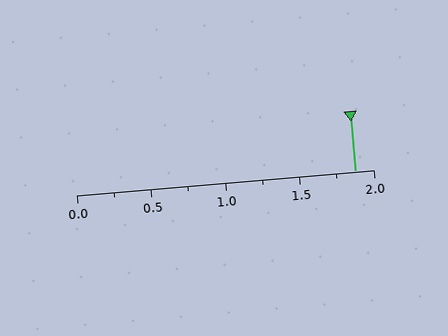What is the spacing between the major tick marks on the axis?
The major ticks are spaced 0.5 apart.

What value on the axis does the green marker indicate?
The marker indicates approximately 1.88.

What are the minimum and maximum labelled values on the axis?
The axis runs from 0.0 to 2.0.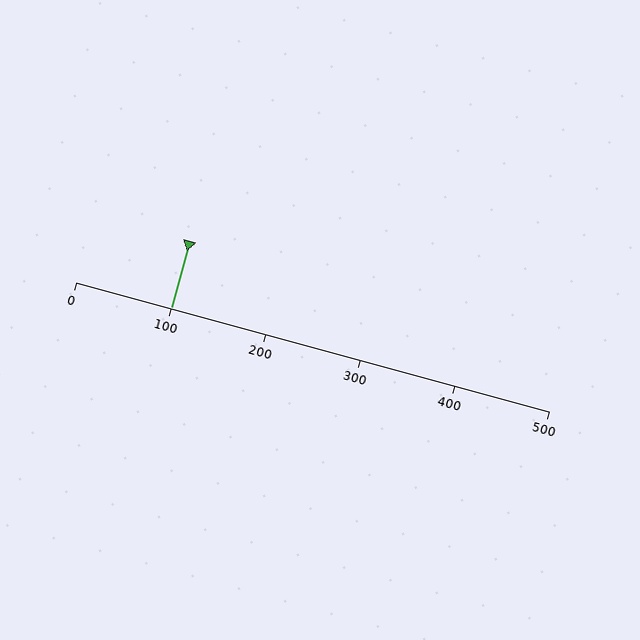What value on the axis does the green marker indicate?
The marker indicates approximately 100.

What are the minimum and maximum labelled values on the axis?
The axis runs from 0 to 500.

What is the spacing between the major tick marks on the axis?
The major ticks are spaced 100 apart.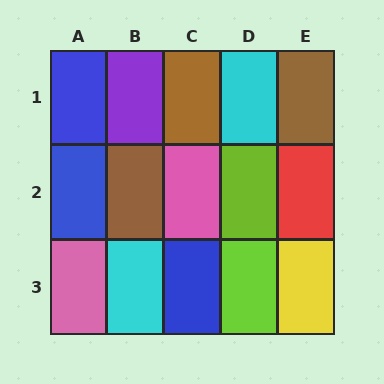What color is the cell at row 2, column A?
Blue.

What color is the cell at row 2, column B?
Brown.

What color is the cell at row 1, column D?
Cyan.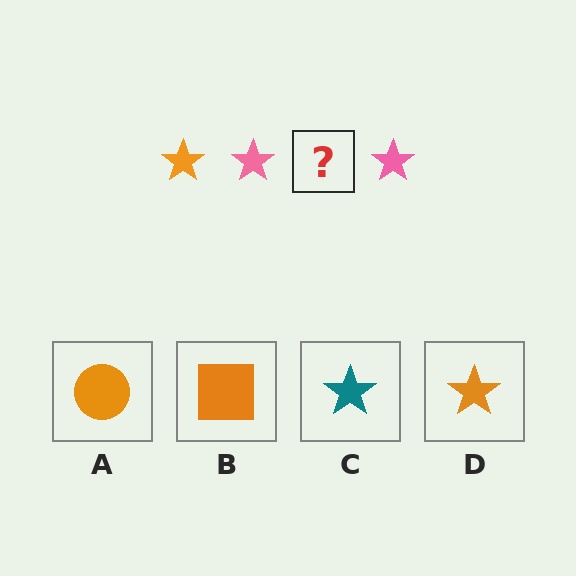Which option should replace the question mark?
Option D.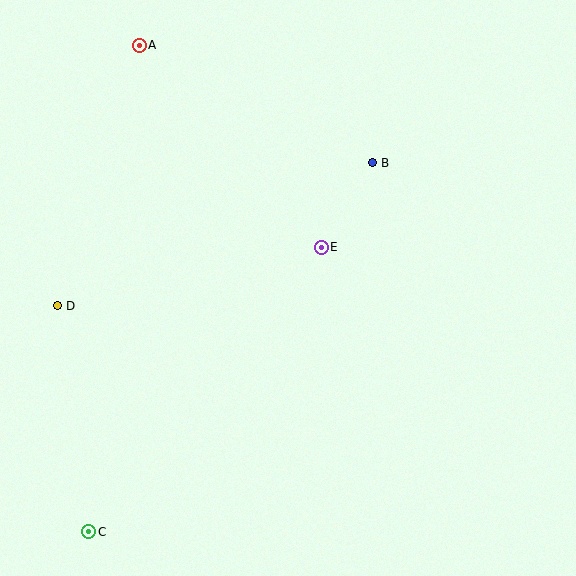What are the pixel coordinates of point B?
Point B is at (372, 163).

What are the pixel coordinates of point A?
Point A is at (139, 45).